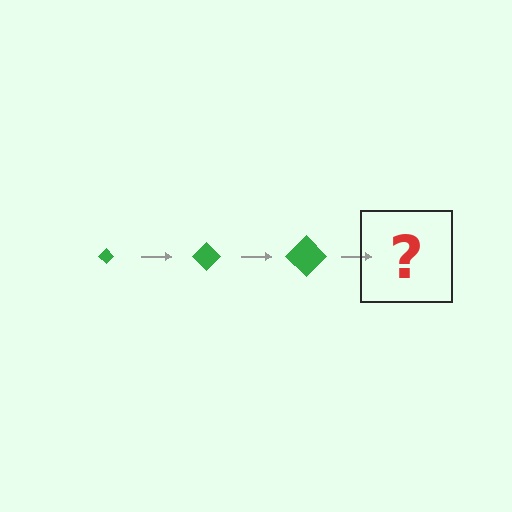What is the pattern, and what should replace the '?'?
The pattern is that the diamond gets progressively larger each step. The '?' should be a green diamond, larger than the previous one.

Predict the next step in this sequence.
The next step is a green diamond, larger than the previous one.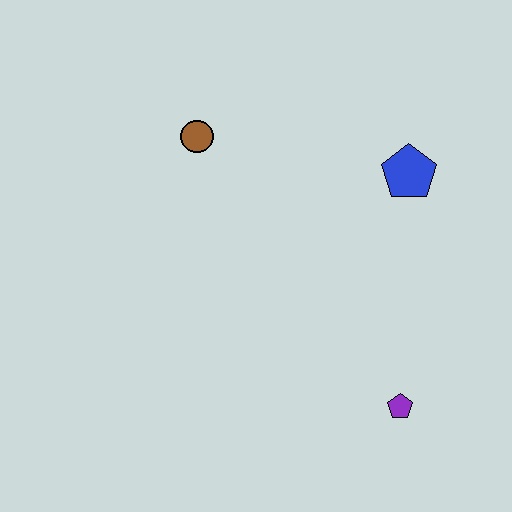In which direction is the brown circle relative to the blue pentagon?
The brown circle is to the left of the blue pentagon.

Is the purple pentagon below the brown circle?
Yes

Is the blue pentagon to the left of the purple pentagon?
No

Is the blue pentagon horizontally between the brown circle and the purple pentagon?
No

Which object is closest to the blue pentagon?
The brown circle is closest to the blue pentagon.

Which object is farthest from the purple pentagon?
The brown circle is farthest from the purple pentagon.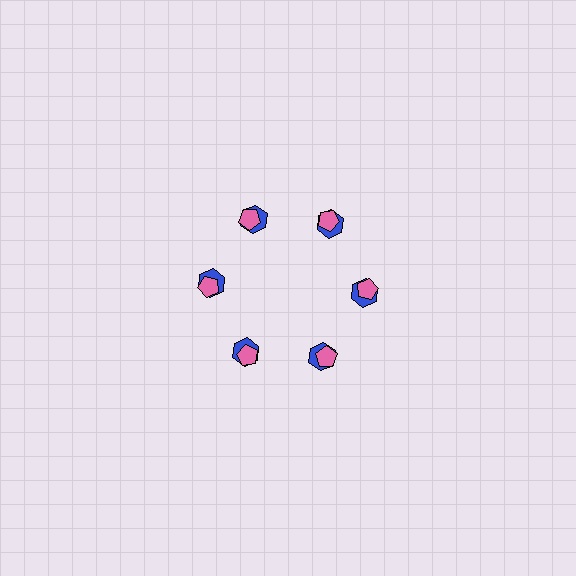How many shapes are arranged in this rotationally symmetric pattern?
There are 12 shapes, arranged in 6 groups of 2.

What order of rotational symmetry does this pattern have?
This pattern has 6-fold rotational symmetry.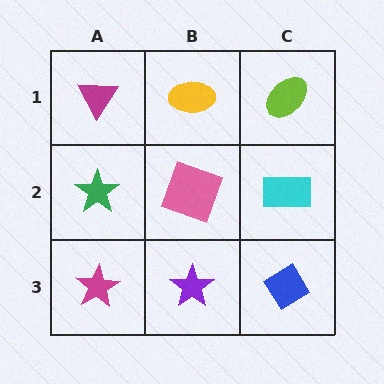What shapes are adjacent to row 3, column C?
A cyan rectangle (row 2, column C), a purple star (row 3, column B).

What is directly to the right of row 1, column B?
A lime ellipse.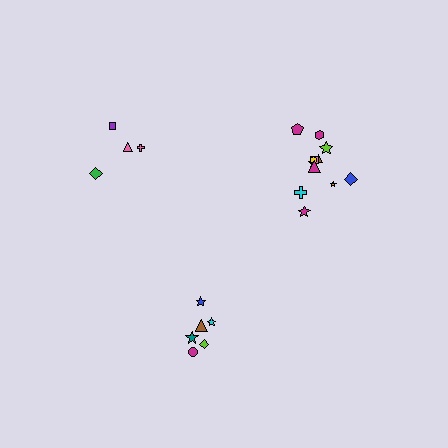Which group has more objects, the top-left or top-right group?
The top-right group.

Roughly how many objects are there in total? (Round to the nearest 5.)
Roughly 20 objects in total.